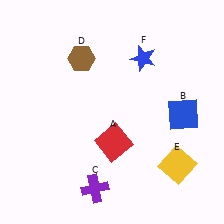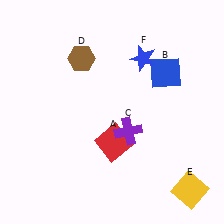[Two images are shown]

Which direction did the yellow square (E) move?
The yellow square (E) moved down.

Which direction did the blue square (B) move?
The blue square (B) moved up.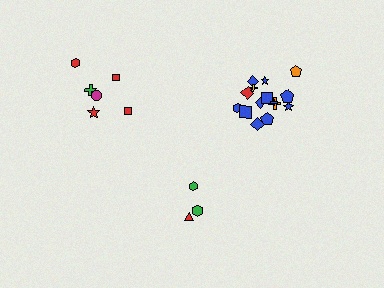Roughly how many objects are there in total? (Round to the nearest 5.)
Roughly 25 objects in total.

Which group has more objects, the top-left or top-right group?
The top-right group.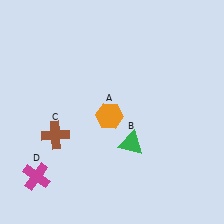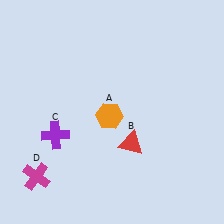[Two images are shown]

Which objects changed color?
B changed from green to red. C changed from brown to purple.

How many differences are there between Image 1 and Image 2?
There are 2 differences between the two images.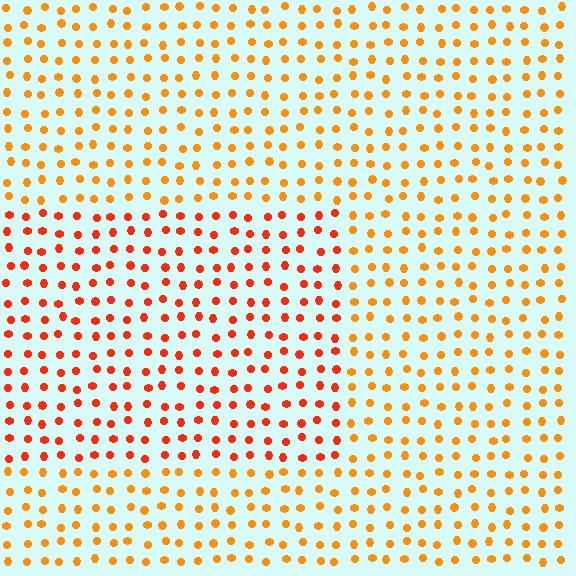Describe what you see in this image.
The image is filled with small orange elements in a uniform arrangement. A rectangle-shaped region is visible where the elements are tinted to a slightly different hue, forming a subtle color boundary.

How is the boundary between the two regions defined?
The boundary is defined purely by a slight shift in hue (about 26 degrees). Spacing, size, and orientation are identical on both sides.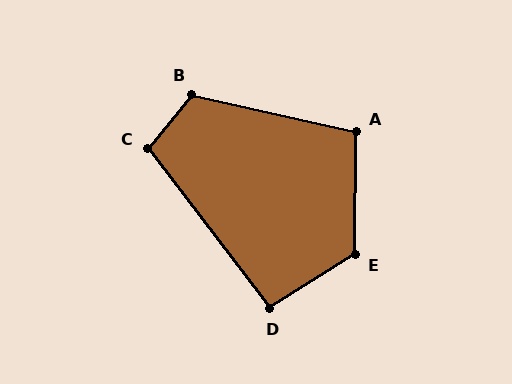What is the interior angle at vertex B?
Approximately 116 degrees (obtuse).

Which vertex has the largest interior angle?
E, at approximately 123 degrees.